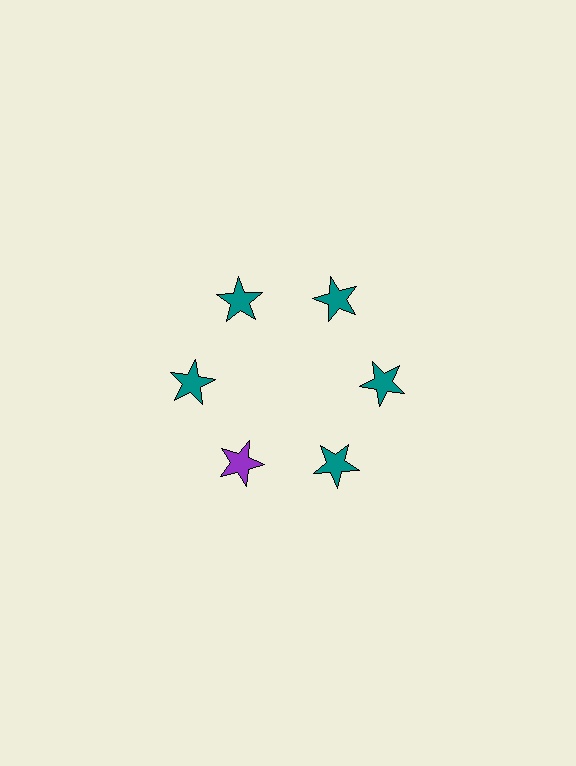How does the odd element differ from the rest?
It has a different color: purple instead of teal.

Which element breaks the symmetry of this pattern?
The purple star at roughly the 7 o'clock position breaks the symmetry. All other shapes are teal stars.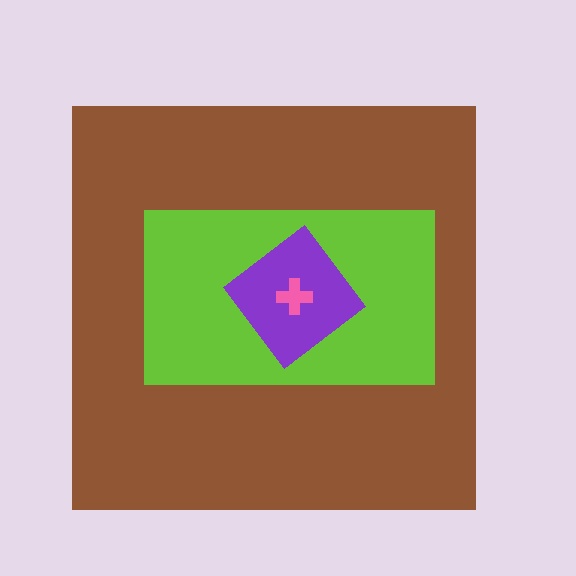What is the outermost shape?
The brown square.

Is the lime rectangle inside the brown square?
Yes.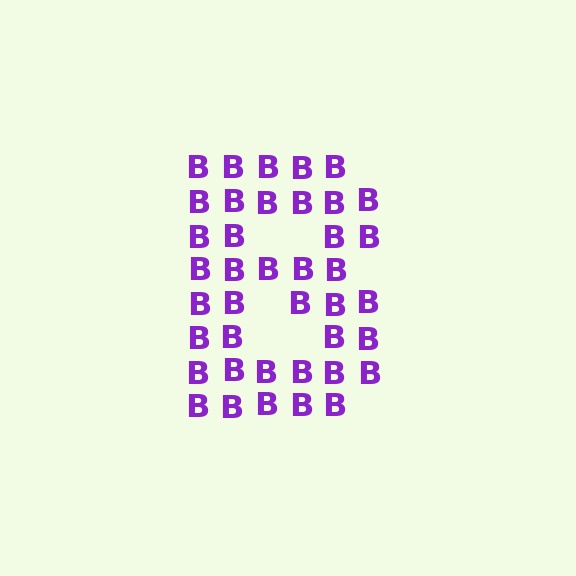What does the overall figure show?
The overall figure shows the letter B.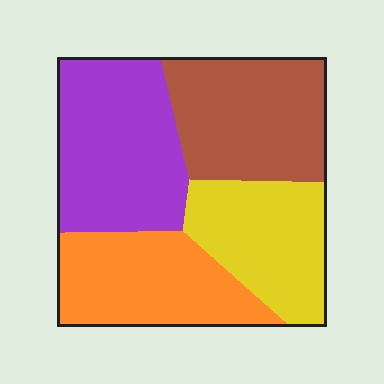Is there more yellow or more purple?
Purple.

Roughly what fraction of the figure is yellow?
Yellow takes up about one fifth (1/5) of the figure.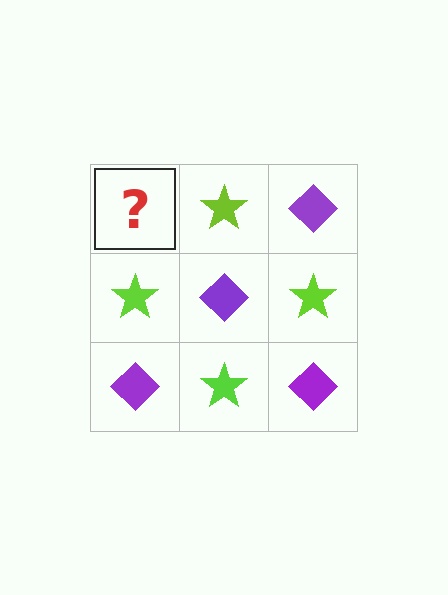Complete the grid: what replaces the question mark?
The question mark should be replaced with a purple diamond.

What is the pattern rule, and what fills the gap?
The rule is that it alternates purple diamond and lime star in a checkerboard pattern. The gap should be filled with a purple diamond.